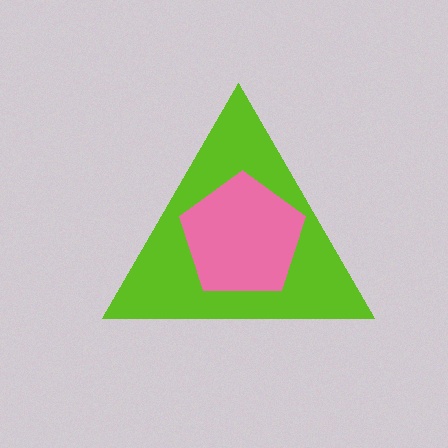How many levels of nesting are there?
2.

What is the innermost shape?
The pink pentagon.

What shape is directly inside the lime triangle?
The pink pentagon.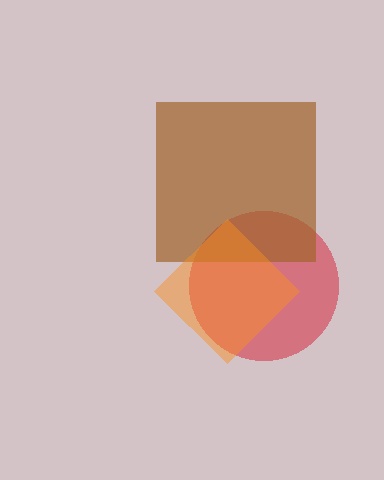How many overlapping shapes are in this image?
There are 3 overlapping shapes in the image.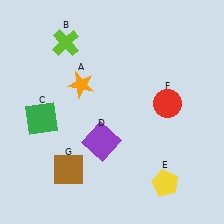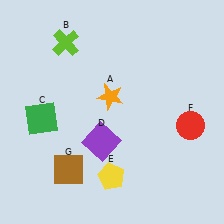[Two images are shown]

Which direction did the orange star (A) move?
The orange star (A) moved right.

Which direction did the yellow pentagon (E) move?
The yellow pentagon (E) moved left.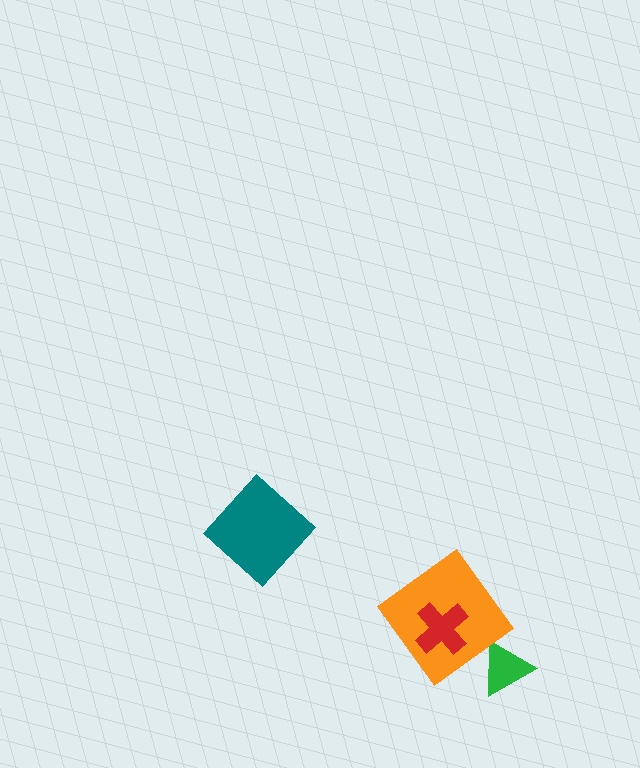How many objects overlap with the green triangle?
0 objects overlap with the green triangle.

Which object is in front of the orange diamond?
The red cross is in front of the orange diamond.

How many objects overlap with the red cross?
1 object overlaps with the red cross.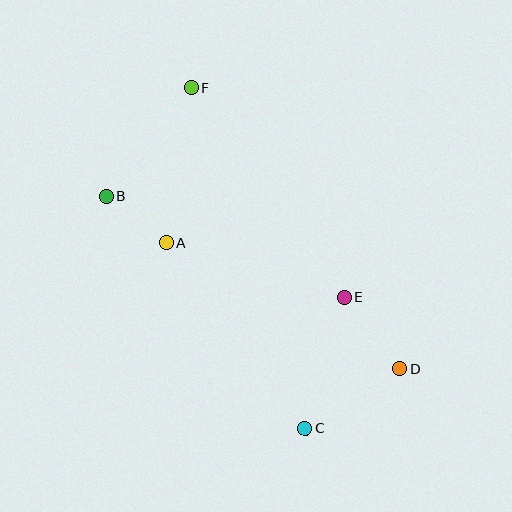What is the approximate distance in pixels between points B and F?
The distance between B and F is approximately 138 pixels.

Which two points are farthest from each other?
Points C and F are farthest from each other.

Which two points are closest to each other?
Points A and B are closest to each other.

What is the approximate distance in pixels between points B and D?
The distance between B and D is approximately 340 pixels.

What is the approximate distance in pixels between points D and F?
The distance between D and F is approximately 350 pixels.